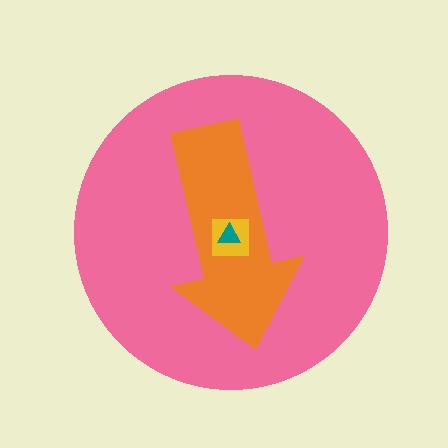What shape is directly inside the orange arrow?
The yellow square.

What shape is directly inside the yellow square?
The teal triangle.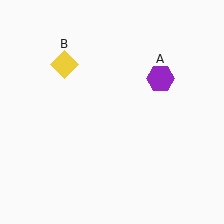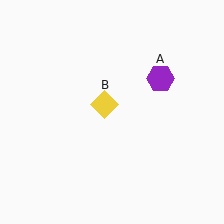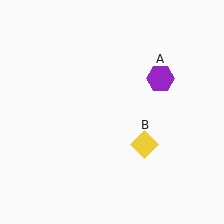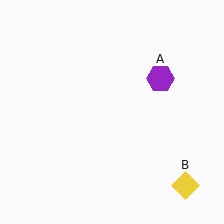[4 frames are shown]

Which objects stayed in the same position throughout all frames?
Purple hexagon (object A) remained stationary.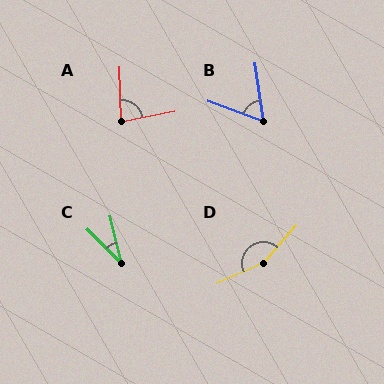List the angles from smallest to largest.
C (31°), B (62°), A (80°), D (154°).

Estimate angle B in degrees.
Approximately 62 degrees.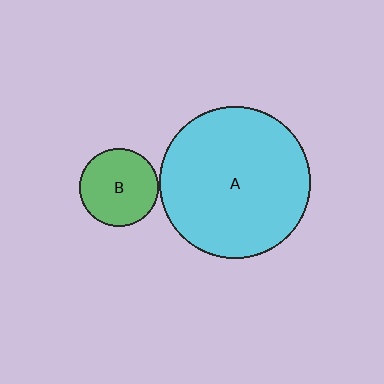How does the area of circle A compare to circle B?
Approximately 3.7 times.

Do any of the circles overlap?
No, none of the circles overlap.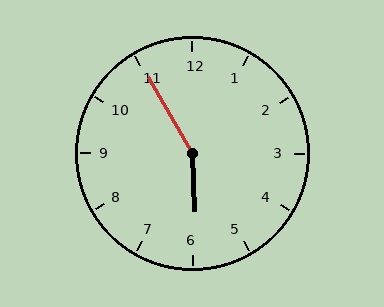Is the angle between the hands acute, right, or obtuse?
It is obtuse.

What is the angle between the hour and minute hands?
Approximately 152 degrees.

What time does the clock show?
5:55.